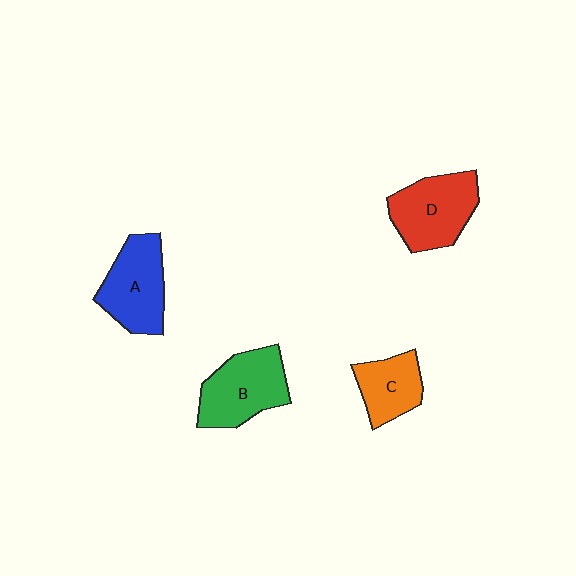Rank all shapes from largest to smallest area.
From largest to smallest: B (green), D (red), A (blue), C (orange).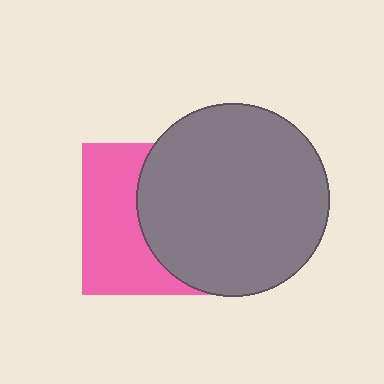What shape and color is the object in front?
The object in front is a gray circle.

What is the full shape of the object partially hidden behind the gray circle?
The partially hidden object is a pink square.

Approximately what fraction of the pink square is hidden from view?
Roughly 55% of the pink square is hidden behind the gray circle.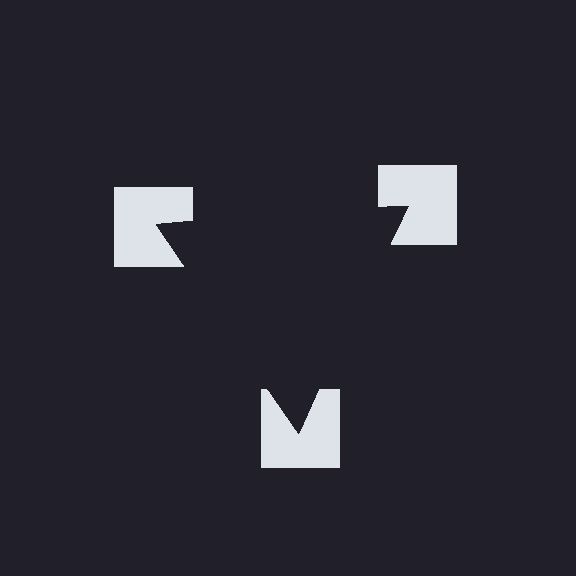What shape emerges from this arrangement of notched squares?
An illusory triangle — its edges are inferred from the aligned wedge cuts in the notched squares, not physically drawn.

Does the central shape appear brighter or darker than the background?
It typically appears slightly darker than the background, even though no actual brightness change is drawn.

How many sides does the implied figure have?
3 sides.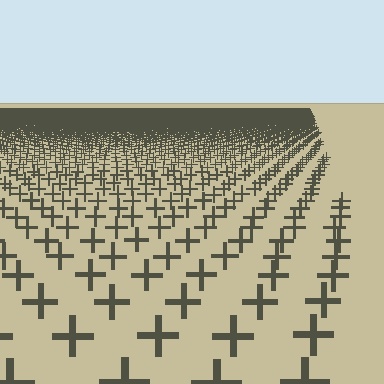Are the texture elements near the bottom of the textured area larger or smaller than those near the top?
Larger. Near the bottom, elements are closer to the viewer and appear at a bigger on-screen size.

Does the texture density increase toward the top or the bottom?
Density increases toward the top.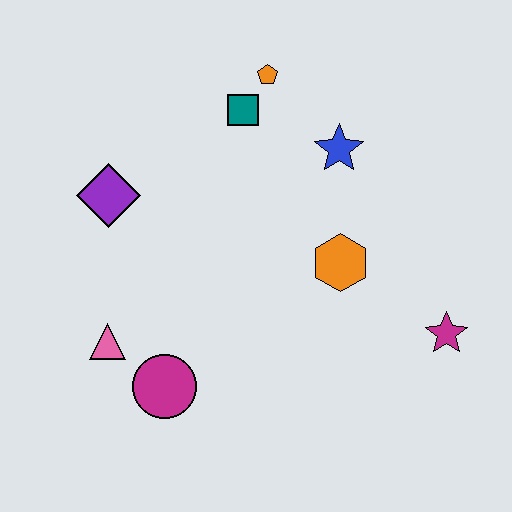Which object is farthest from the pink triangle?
The magenta star is farthest from the pink triangle.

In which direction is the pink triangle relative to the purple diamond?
The pink triangle is below the purple diamond.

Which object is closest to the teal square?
The orange pentagon is closest to the teal square.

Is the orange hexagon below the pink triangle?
No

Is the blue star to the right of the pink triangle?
Yes